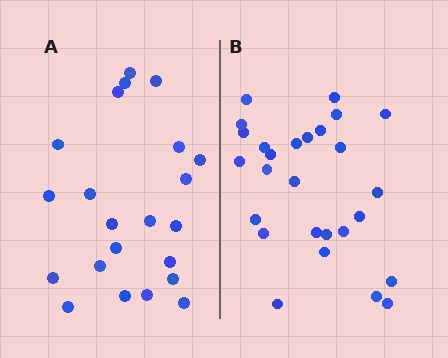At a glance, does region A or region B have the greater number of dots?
Region B (the right region) has more dots.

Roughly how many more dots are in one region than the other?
Region B has about 5 more dots than region A.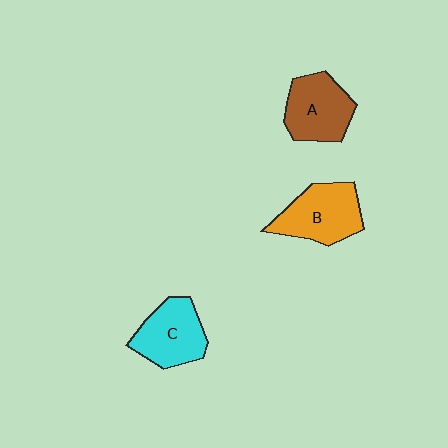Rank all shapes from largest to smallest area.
From largest to smallest: B (orange), A (brown), C (cyan).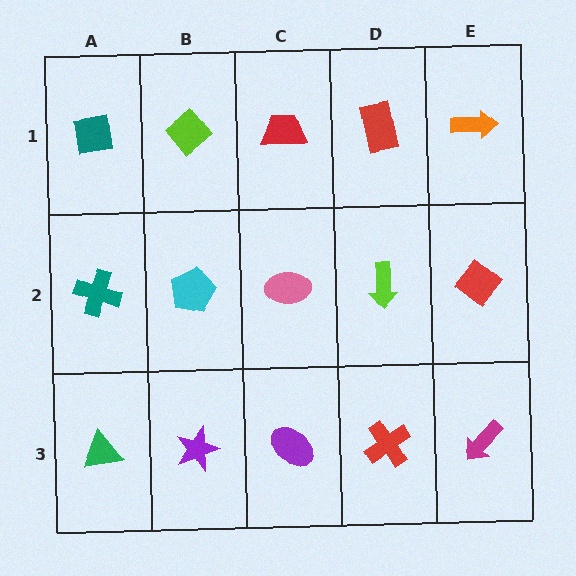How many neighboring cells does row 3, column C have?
3.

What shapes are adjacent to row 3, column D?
A lime arrow (row 2, column D), a purple ellipse (row 3, column C), a magenta arrow (row 3, column E).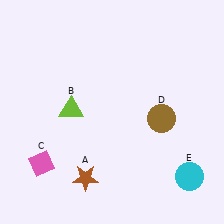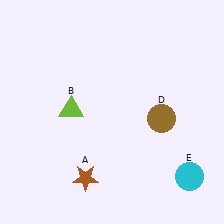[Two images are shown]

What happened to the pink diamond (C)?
The pink diamond (C) was removed in Image 2. It was in the bottom-left area of Image 1.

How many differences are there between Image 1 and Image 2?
There is 1 difference between the two images.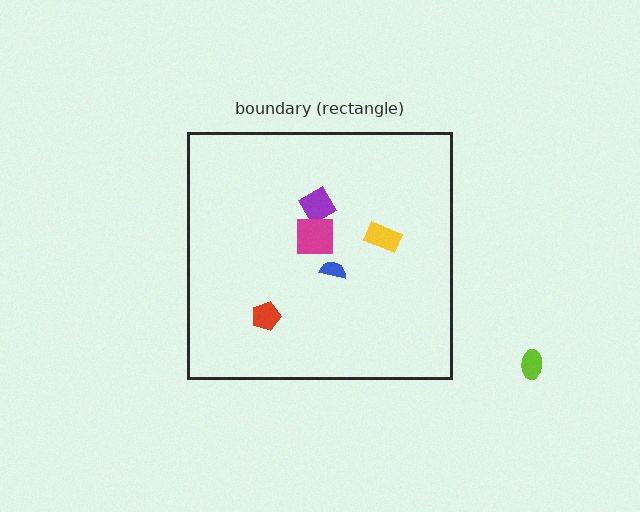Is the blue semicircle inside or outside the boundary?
Inside.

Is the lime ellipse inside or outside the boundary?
Outside.